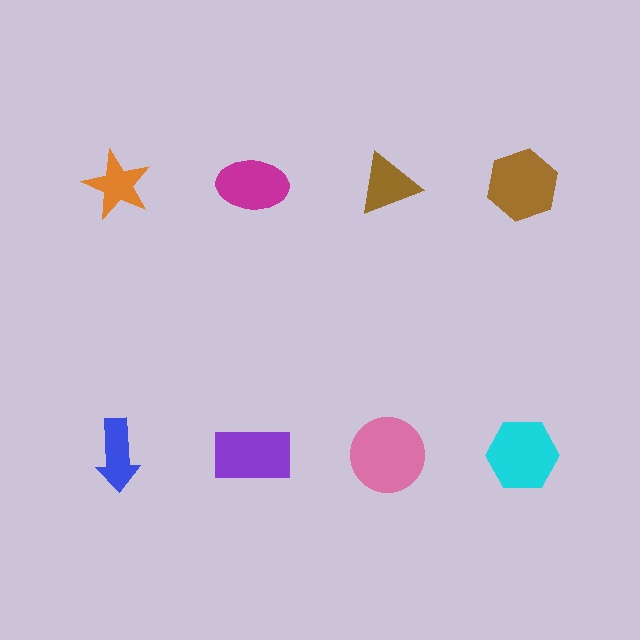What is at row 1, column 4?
A brown hexagon.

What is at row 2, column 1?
A blue arrow.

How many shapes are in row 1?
4 shapes.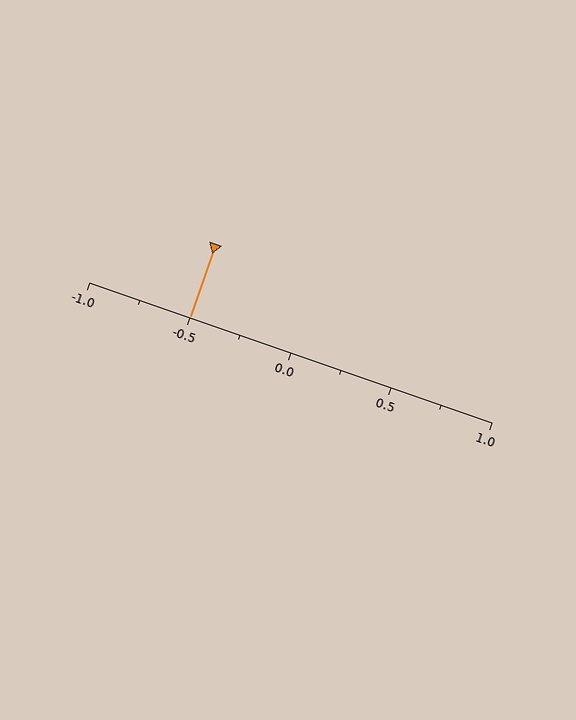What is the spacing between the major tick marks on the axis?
The major ticks are spaced 0.5 apart.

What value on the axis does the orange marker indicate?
The marker indicates approximately -0.5.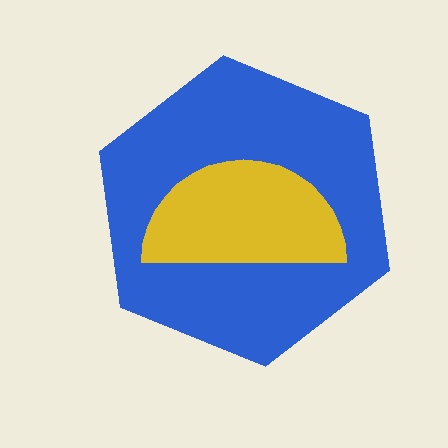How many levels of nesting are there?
2.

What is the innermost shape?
The yellow semicircle.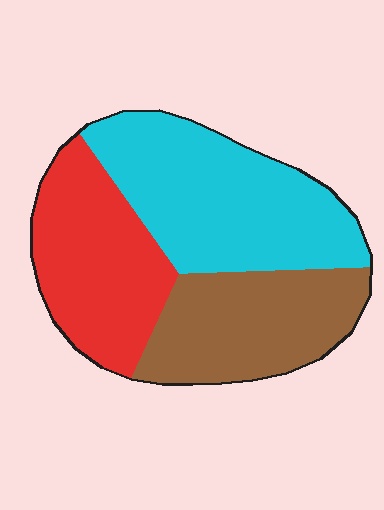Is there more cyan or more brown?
Cyan.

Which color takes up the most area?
Cyan, at roughly 40%.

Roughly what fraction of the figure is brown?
Brown covers roughly 30% of the figure.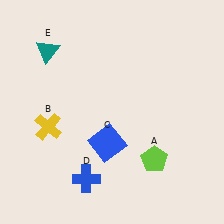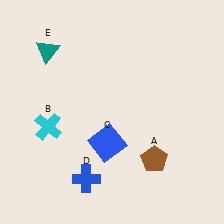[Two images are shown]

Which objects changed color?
A changed from lime to brown. B changed from yellow to cyan.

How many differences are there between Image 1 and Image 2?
There are 2 differences between the two images.